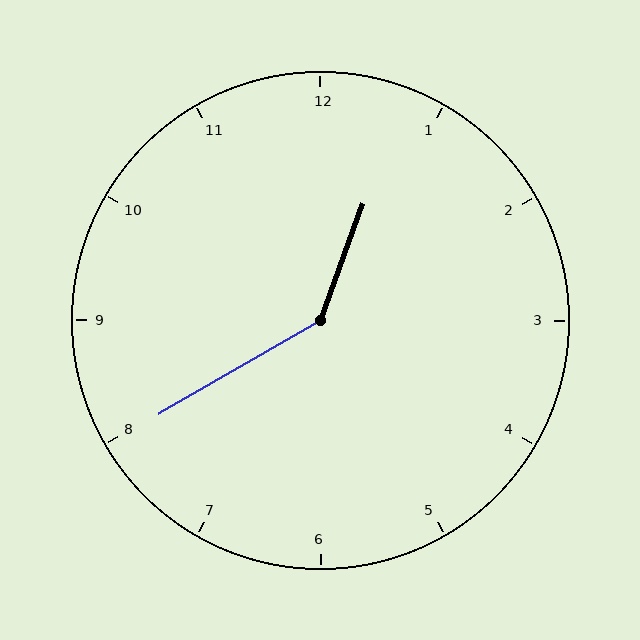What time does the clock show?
12:40.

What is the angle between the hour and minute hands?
Approximately 140 degrees.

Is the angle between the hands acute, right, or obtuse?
It is obtuse.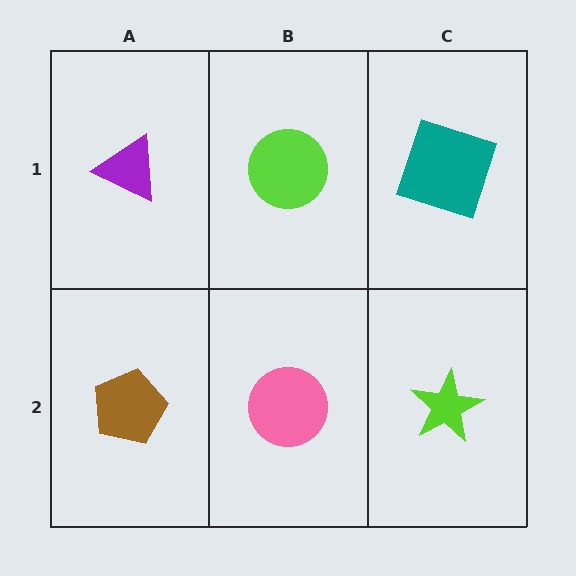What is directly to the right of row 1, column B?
A teal square.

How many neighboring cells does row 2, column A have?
2.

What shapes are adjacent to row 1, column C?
A lime star (row 2, column C), a lime circle (row 1, column B).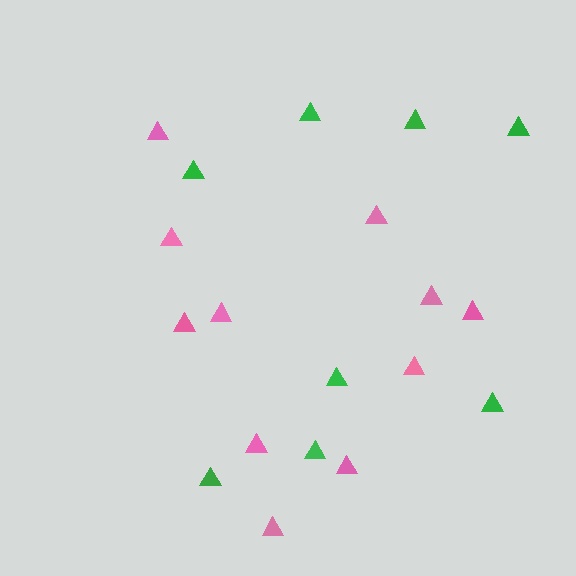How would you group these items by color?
There are 2 groups: one group of pink triangles (11) and one group of green triangles (8).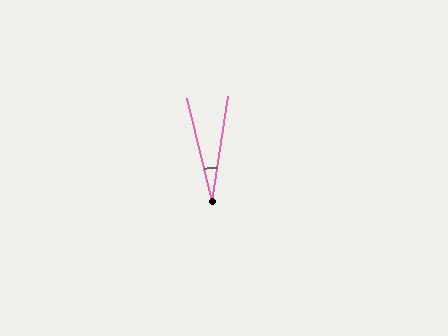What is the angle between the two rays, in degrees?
Approximately 22 degrees.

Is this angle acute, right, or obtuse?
It is acute.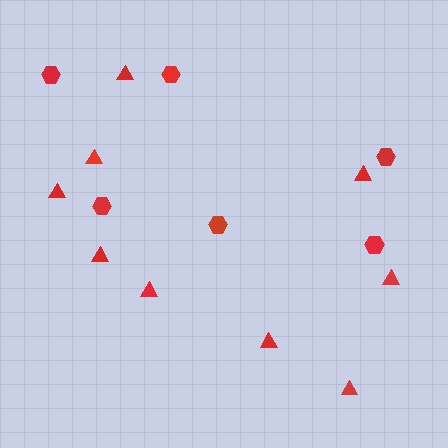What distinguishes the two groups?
There are 2 groups: one group of triangles (9) and one group of hexagons (6).